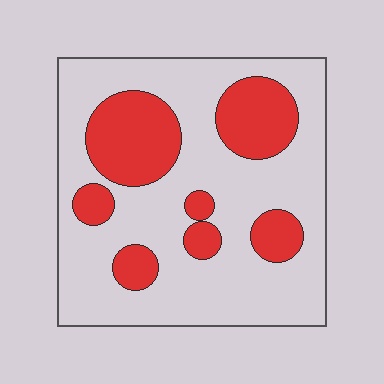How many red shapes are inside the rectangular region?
7.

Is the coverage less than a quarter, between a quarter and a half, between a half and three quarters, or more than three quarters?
Between a quarter and a half.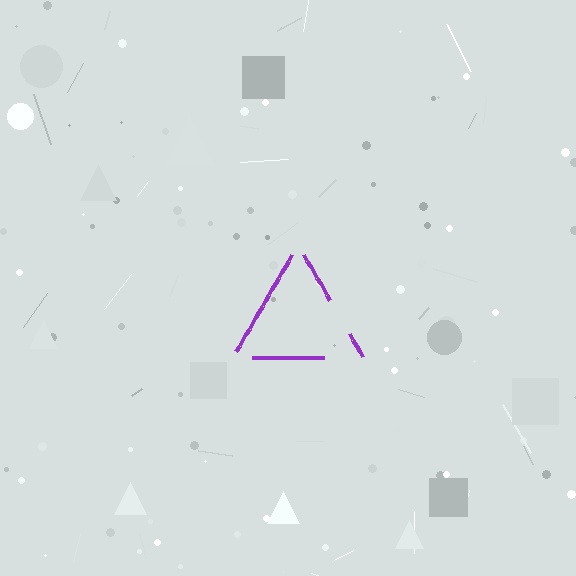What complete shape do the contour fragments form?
The contour fragments form a triangle.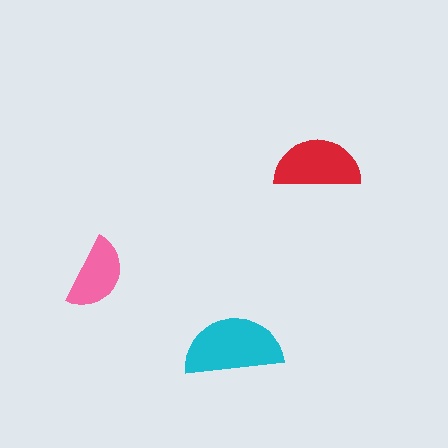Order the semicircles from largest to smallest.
the cyan one, the red one, the pink one.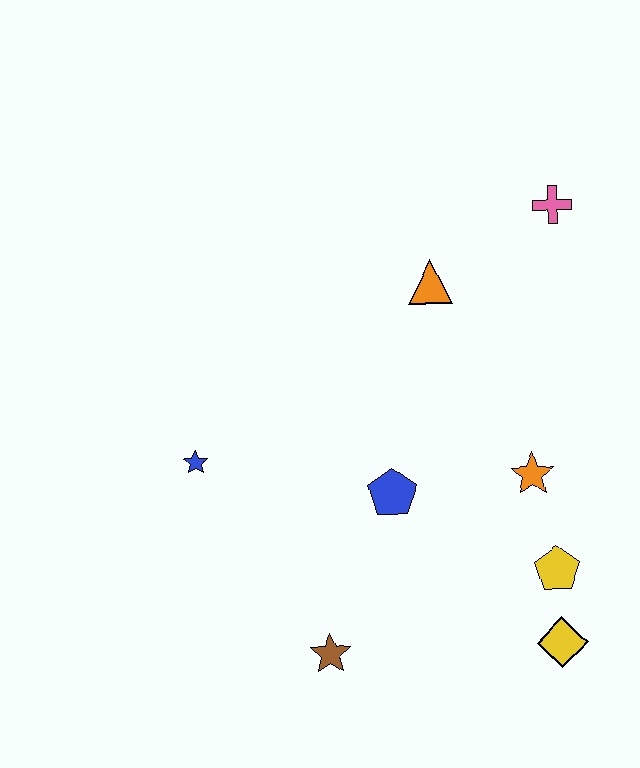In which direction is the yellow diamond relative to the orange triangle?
The yellow diamond is below the orange triangle.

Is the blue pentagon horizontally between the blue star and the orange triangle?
Yes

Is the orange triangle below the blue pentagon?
No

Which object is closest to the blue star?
The blue pentagon is closest to the blue star.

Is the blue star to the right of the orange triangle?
No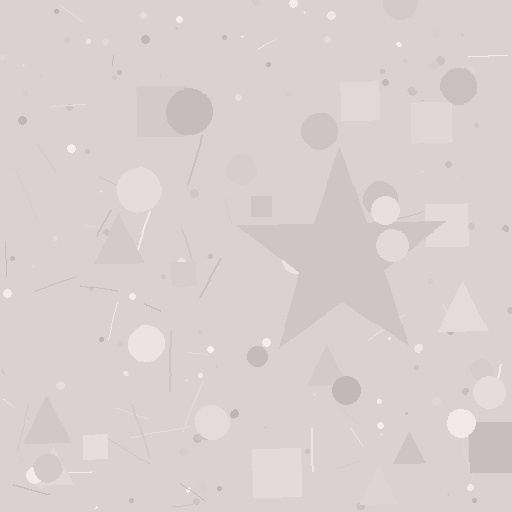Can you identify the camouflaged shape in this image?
The camouflaged shape is a star.